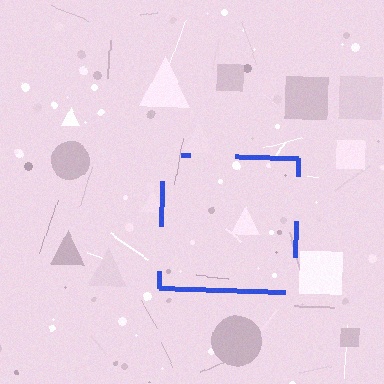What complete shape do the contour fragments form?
The contour fragments form a square.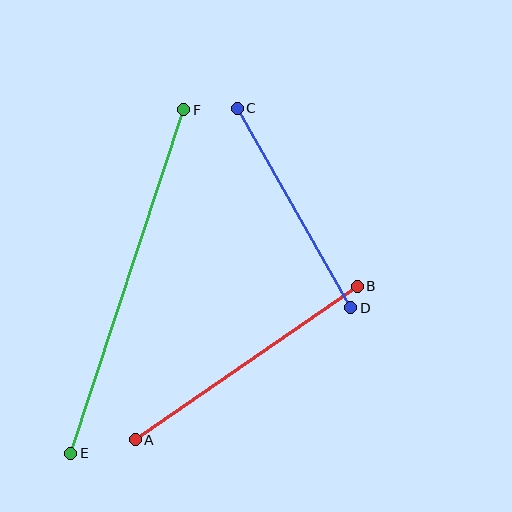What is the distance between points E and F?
The distance is approximately 362 pixels.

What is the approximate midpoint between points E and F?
The midpoint is at approximately (127, 282) pixels.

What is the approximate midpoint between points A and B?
The midpoint is at approximately (246, 363) pixels.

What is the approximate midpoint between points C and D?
The midpoint is at approximately (294, 208) pixels.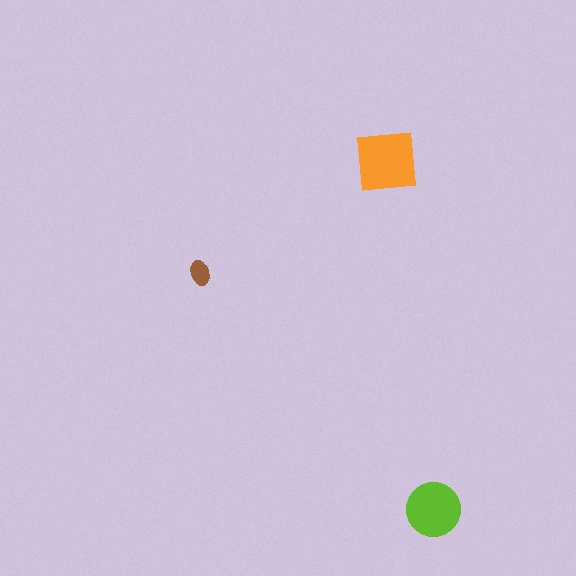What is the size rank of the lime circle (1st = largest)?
2nd.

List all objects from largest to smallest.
The orange square, the lime circle, the brown ellipse.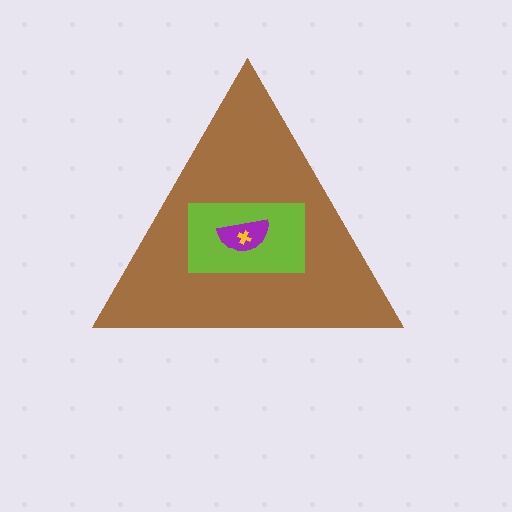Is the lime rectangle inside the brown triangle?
Yes.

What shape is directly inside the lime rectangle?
The purple semicircle.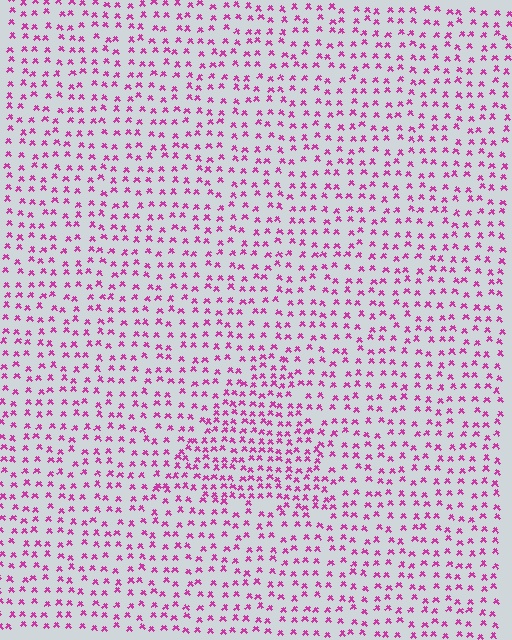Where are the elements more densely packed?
The elements are more densely packed inside the triangle boundary.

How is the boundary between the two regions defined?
The boundary is defined by a change in element density (approximately 1.6x ratio). All elements are the same color, size, and shape.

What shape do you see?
I see a triangle.